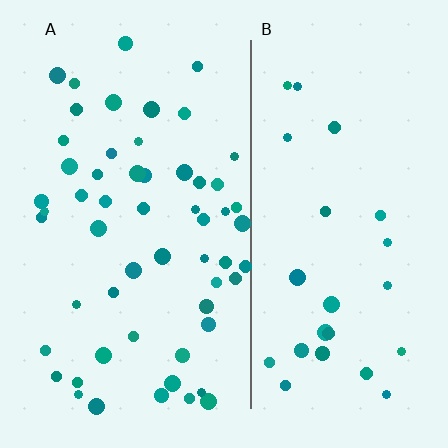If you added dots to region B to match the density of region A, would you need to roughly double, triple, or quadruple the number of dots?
Approximately double.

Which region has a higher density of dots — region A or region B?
A (the left).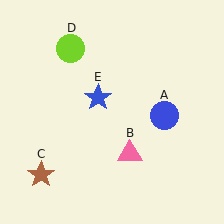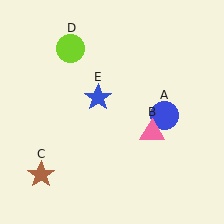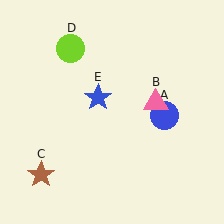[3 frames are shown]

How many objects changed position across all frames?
1 object changed position: pink triangle (object B).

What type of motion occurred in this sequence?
The pink triangle (object B) rotated counterclockwise around the center of the scene.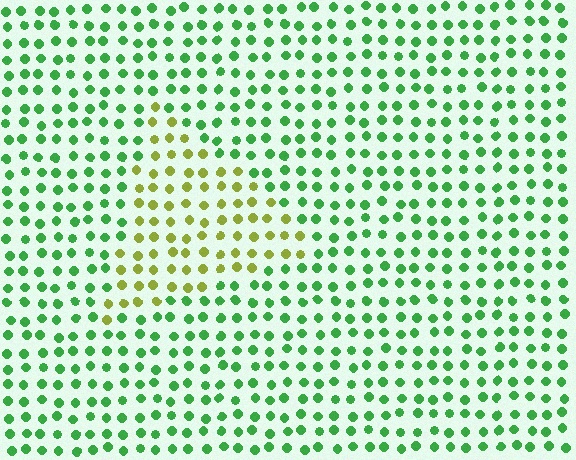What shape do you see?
I see a triangle.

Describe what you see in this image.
The image is filled with small green elements in a uniform arrangement. A triangle-shaped region is visible where the elements are tinted to a slightly different hue, forming a subtle color boundary.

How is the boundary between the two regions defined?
The boundary is defined purely by a slight shift in hue (about 51 degrees). Spacing, size, and orientation are identical on both sides.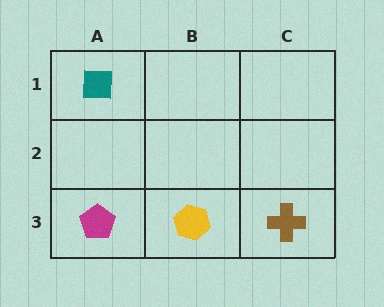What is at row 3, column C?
A brown cross.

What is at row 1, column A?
A teal square.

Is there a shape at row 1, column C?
No, that cell is empty.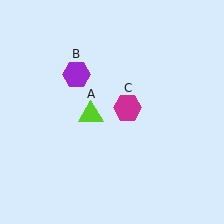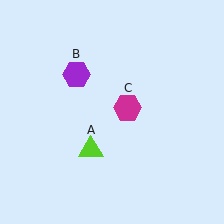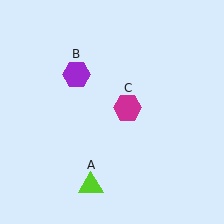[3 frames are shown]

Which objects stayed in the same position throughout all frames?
Purple hexagon (object B) and magenta hexagon (object C) remained stationary.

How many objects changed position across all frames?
1 object changed position: lime triangle (object A).